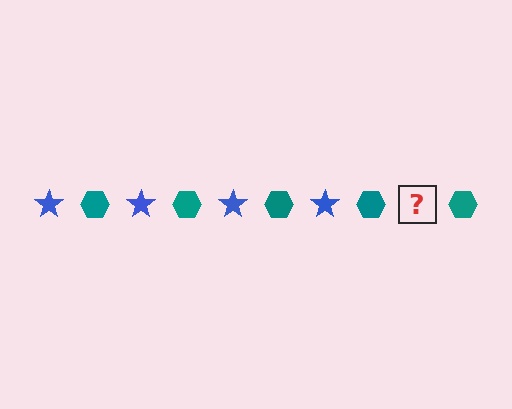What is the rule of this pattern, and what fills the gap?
The rule is that the pattern alternates between blue star and teal hexagon. The gap should be filled with a blue star.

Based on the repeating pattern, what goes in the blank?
The blank should be a blue star.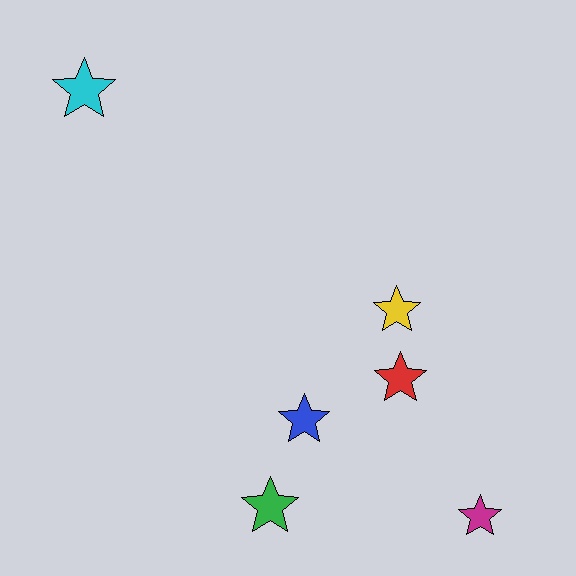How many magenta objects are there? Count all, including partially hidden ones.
There is 1 magenta object.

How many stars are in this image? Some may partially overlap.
There are 6 stars.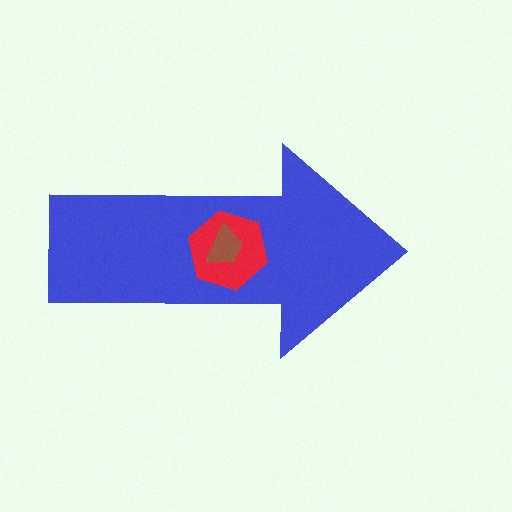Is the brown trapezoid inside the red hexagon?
Yes.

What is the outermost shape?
The blue arrow.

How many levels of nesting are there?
3.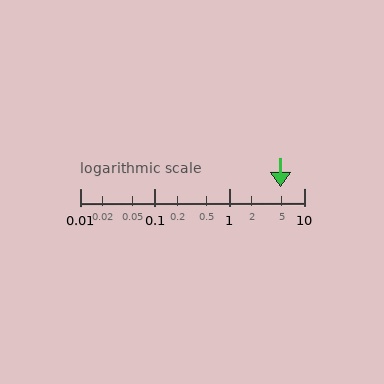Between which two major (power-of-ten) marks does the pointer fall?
The pointer is between 1 and 10.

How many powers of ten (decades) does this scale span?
The scale spans 3 decades, from 0.01 to 10.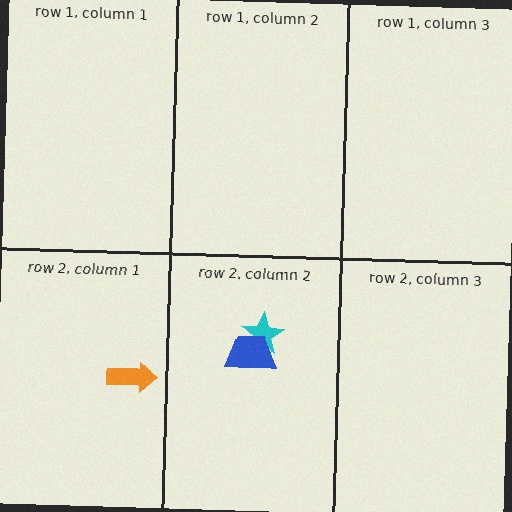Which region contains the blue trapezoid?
The row 2, column 2 region.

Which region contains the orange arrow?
The row 2, column 1 region.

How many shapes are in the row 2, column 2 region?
2.